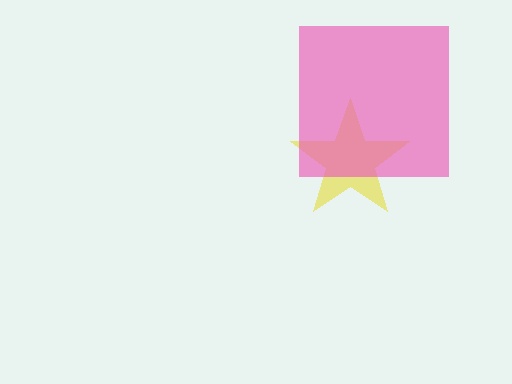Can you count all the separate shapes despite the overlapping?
Yes, there are 2 separate shapes.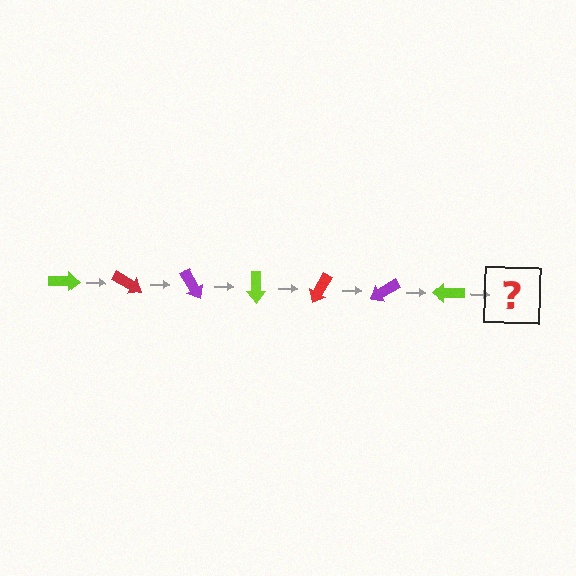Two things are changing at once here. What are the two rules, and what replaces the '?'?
The two rules are that it rotates 30 degrees each step and the color cycles through lime, red, and purple. The '?' should be a red arrow, rotated 210 degrees from the start.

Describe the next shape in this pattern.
It should be a red arrow, rotated 210 degrees from the start.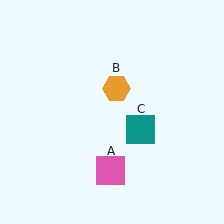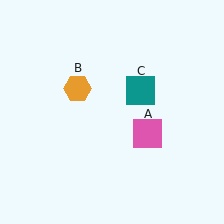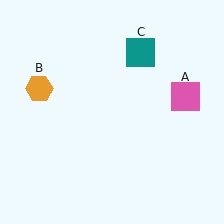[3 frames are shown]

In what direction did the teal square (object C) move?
The teal square (object C) moved up.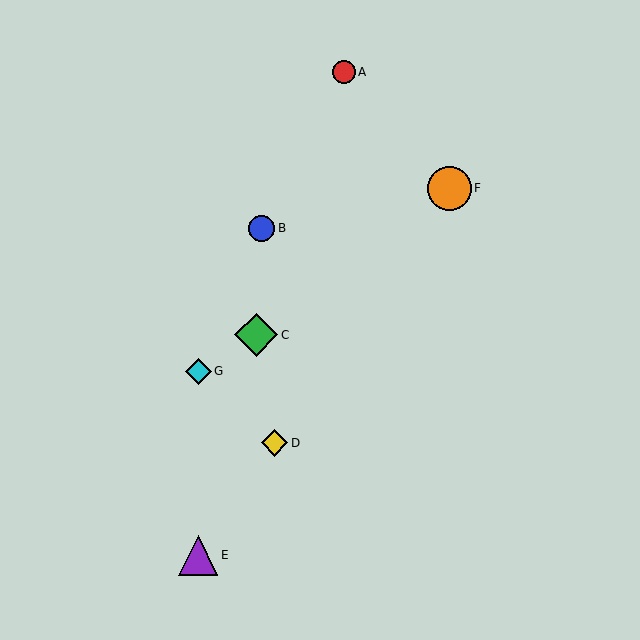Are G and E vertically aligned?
Yes, both are at x≈198.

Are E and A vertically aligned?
No, E is at x≈198 and A is at x≈344.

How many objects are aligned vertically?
2 objects (E, G) are aligned vertically.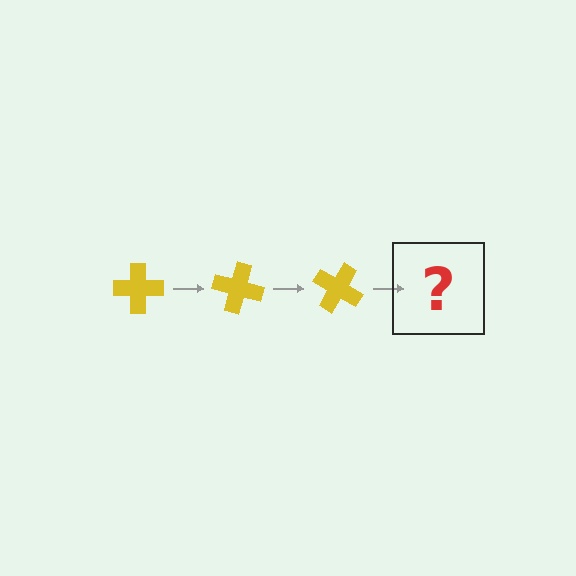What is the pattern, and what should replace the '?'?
The pattern is that the cross rotates 15 degrees each step. The '?' should be a yellow cross rotated 45 degrees.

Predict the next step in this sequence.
The next step is a yellow cross rotated 45 degrees.